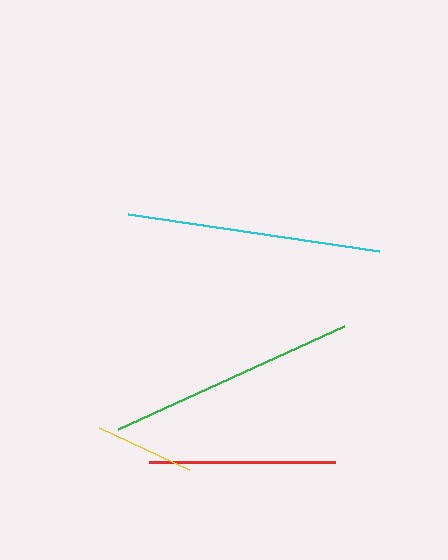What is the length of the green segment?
The green segment is approximately 249 pixels long.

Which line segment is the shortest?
The yellow line is the shortest at approximately 99 pixels.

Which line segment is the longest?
The cyan line is the longest at approximately 254 pixels.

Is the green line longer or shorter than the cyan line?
The cyan line is longer than the green line.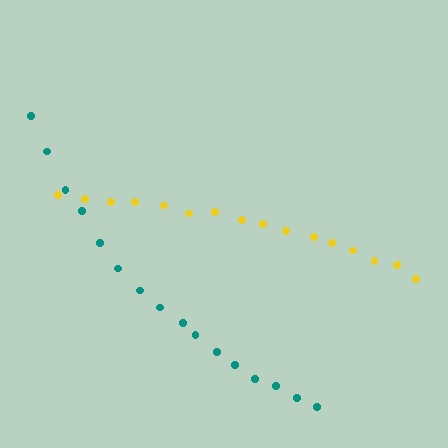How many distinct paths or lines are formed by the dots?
There are 2 distinct paths.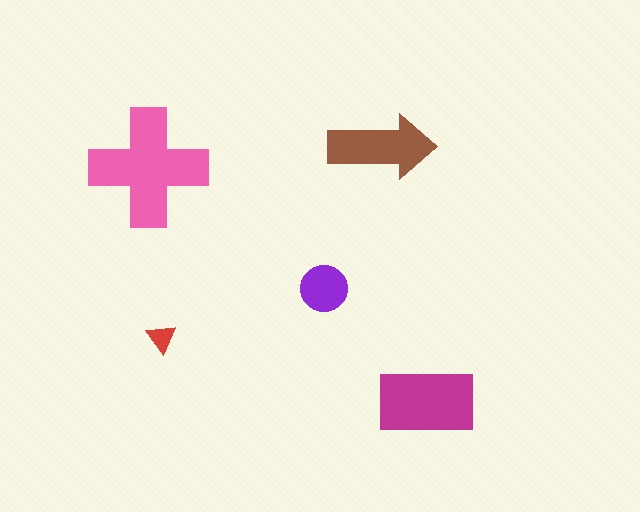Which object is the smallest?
The red triangle.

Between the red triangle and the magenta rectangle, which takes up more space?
The magenta rectangle.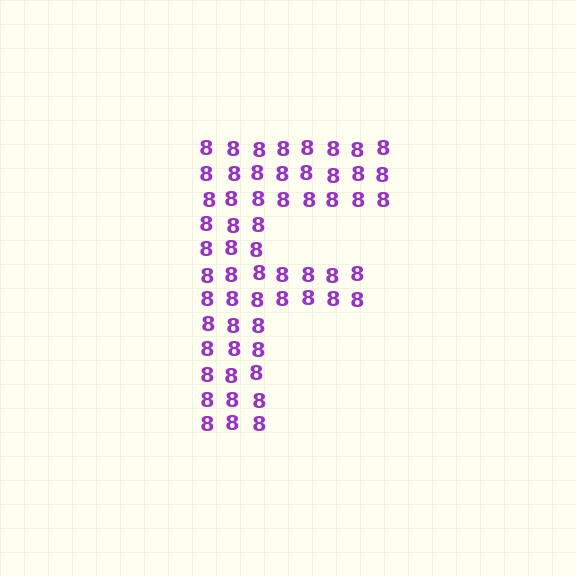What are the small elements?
The small elements are digit 8's.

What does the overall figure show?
The overall figure shows the letter F.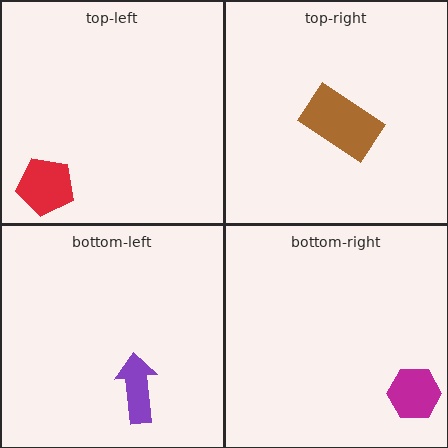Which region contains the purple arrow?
The bottom-left region.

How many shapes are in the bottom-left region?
1.